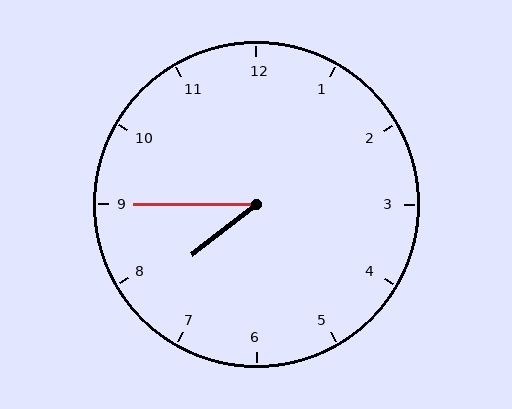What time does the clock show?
7:45.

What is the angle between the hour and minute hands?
Approximately 38 degrees.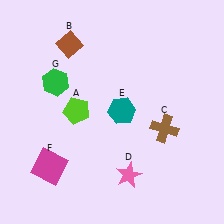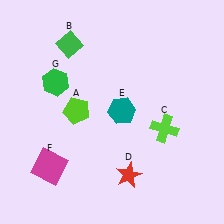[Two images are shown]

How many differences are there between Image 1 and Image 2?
There are 3 differences between the two images.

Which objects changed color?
B changed from brown to green. C changed from brown to lime. D changed from pink to red.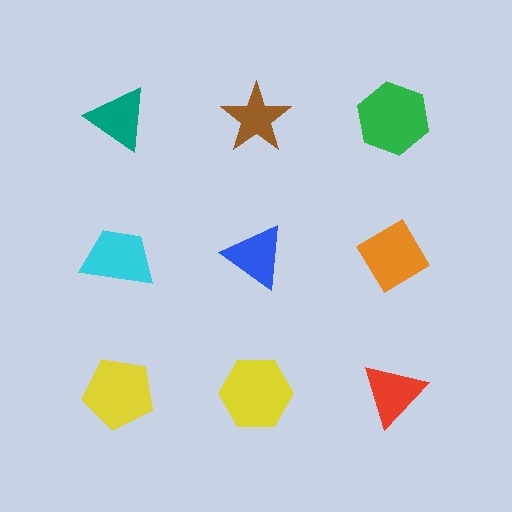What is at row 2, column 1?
A cyan trapezoid.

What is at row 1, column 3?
A green hexagon.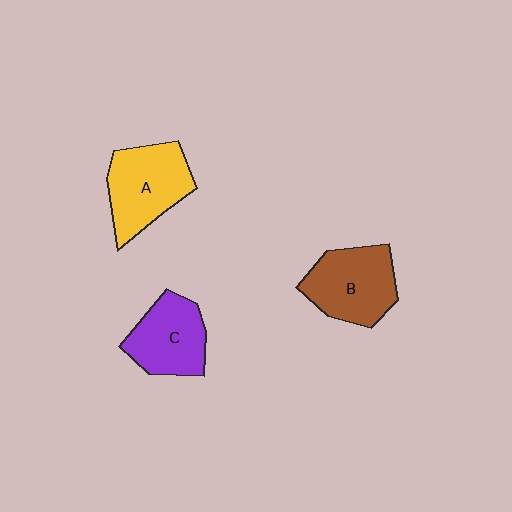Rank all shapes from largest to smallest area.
From largest to smallest: A (yellow), B (brown), C (purple).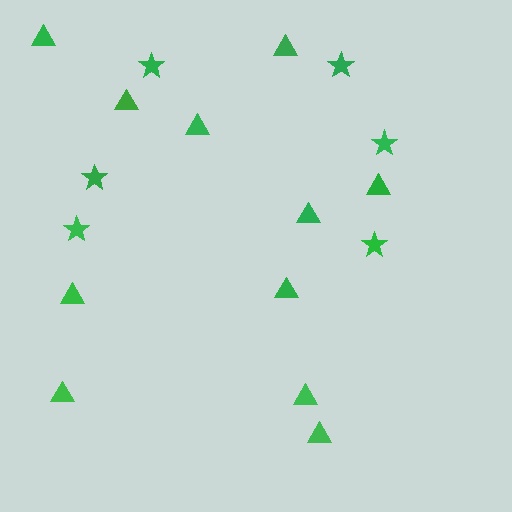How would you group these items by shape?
There are 2 groups: one group of stars (6) and one group of triangles (11).